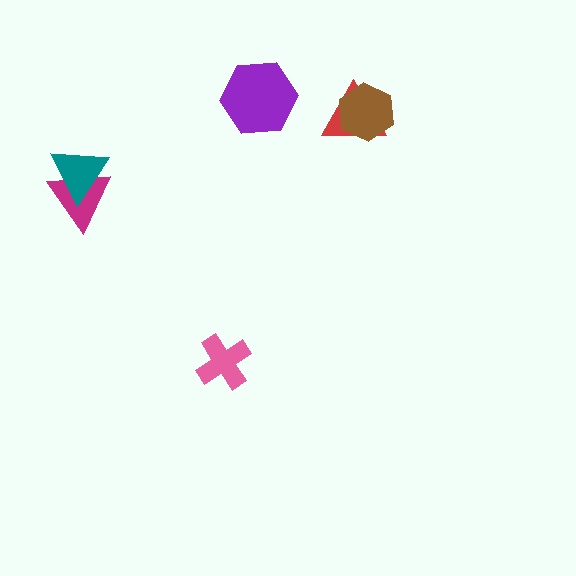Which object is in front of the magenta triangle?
The teal triangle is in front of the magenta triangle.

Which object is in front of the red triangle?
The brown hexagon is in front of the red triangle.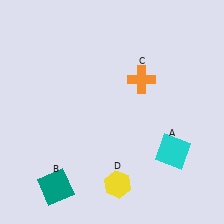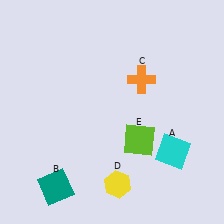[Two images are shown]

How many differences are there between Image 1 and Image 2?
There is 1 difference between the two images.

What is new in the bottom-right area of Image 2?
A lime square (E) was added in the bottom-right area of Image 2.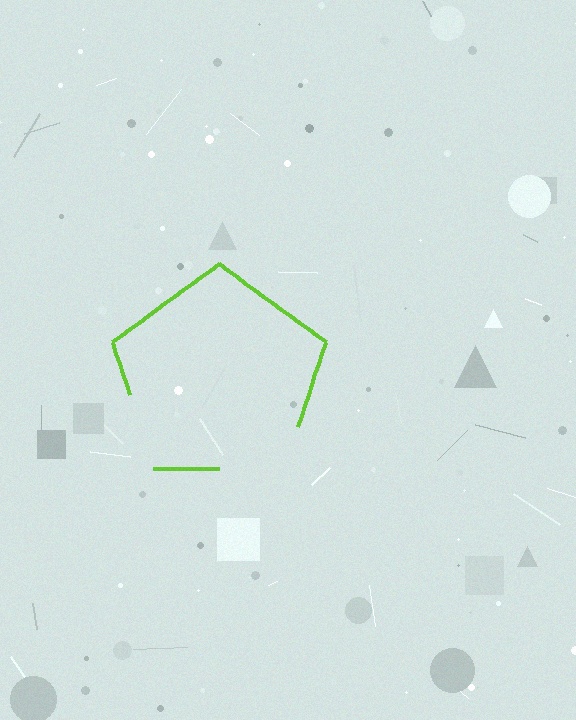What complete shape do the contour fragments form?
The contour fragments form a pentagon.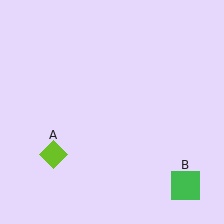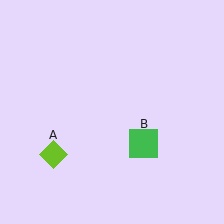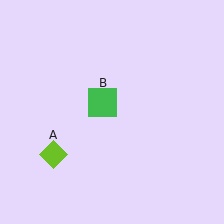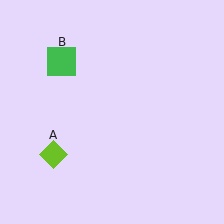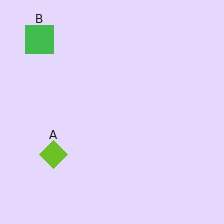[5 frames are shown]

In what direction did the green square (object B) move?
The green square (object B) moved up and to the left.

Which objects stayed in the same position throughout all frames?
Lime diamond (object A) remained stationary.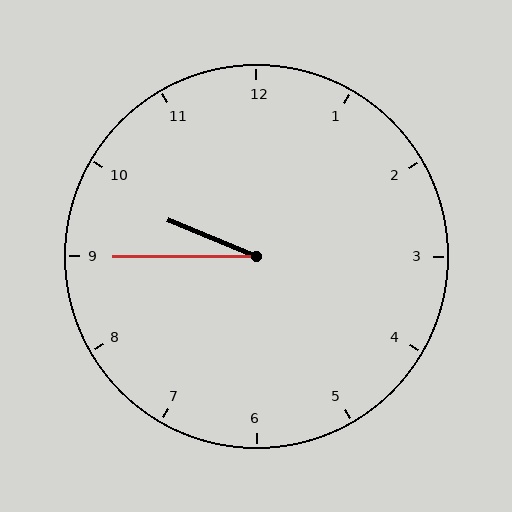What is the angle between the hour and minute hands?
Approximately 22 degrees.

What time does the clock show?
9:45.